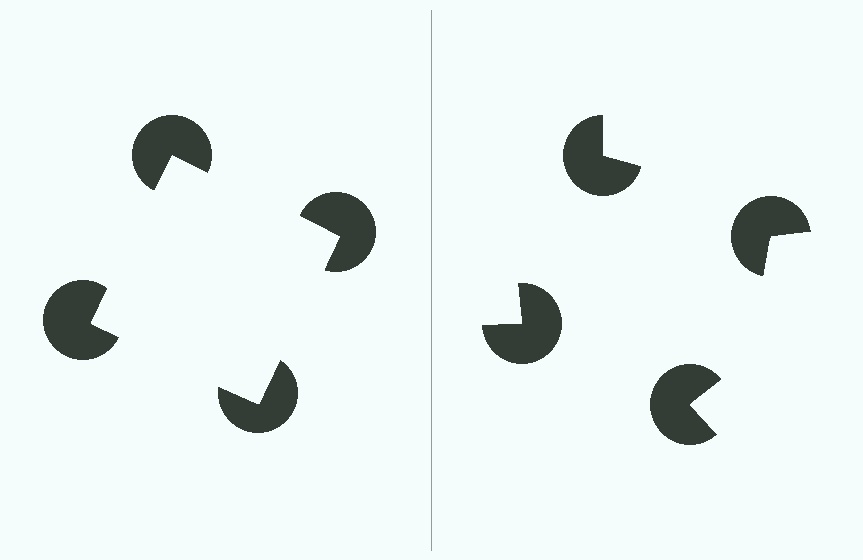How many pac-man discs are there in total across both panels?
8 — 4 on each side.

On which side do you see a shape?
An illusory square appears on the left side. On the right side the wedge cuts are rotated, so no coherent shape forms.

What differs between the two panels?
The pac-man discs are positioned identically on both sides; only the wedge orientations differ. On the left they align to a square; on the right they are misaligned.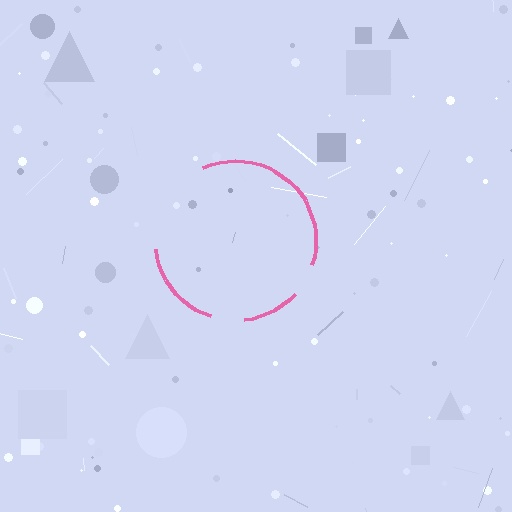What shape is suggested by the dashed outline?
The dashed outline suggests a circle.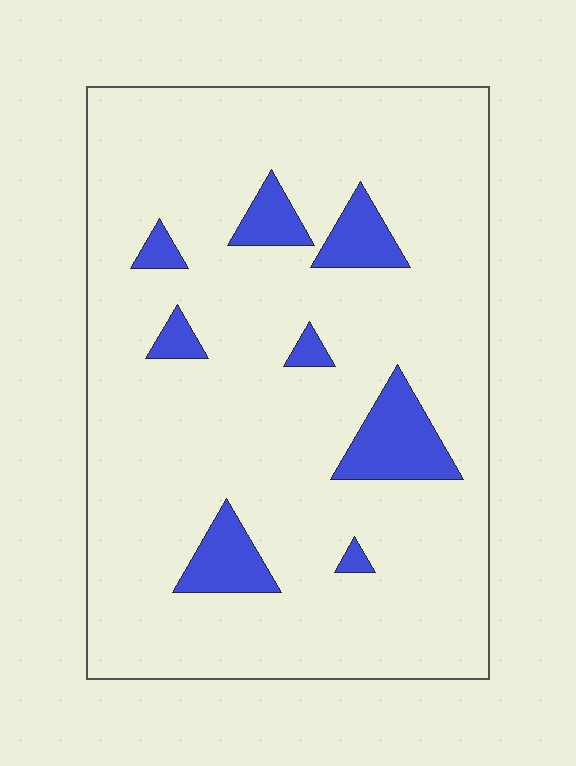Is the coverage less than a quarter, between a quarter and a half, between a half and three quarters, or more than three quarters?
Less than a quarter.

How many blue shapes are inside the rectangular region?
8.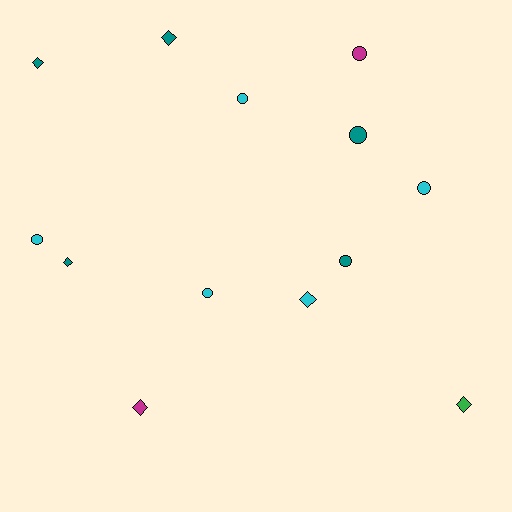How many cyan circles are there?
There are 4 cyan circles.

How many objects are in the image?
There are 13 objects.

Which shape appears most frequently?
Circle, with 7 objects.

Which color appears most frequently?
Teal, with 5 objects.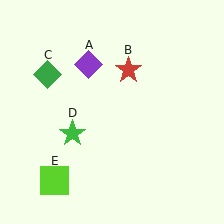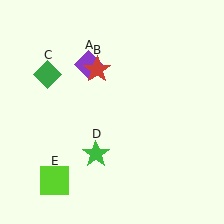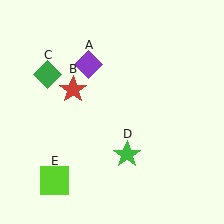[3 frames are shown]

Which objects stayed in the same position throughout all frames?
Purple diamond (object A) and green diamond (object C) and lime square (object E) remained stationary.